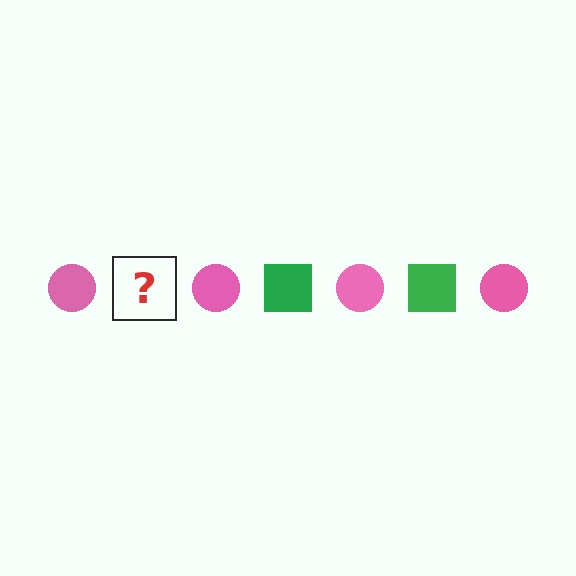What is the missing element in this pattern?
The missing element is a green square.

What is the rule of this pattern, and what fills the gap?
The rule is that the pattern alternates between pink circle and green square. The gap should be filled with a green square.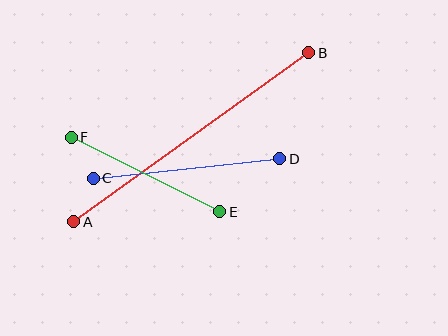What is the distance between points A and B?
The distance is approximately 289 pixels.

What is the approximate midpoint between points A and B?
The midpoint is at approximately (191, 137) pixels.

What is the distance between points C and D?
The distance is approximately 188 pixels.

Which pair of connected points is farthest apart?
Points A and B are farthest apart.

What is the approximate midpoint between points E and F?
The midpoint is at approximately (145, 174) pixels.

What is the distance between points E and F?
The distance is approximately 166 pixels.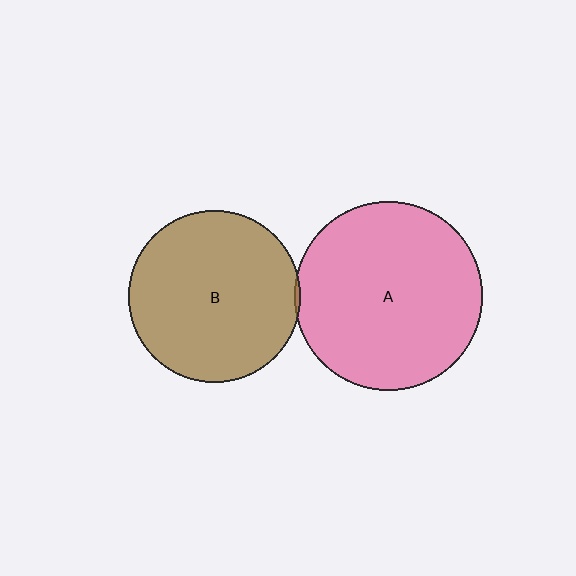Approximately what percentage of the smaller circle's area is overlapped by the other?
Approximately 5%.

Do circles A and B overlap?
Yes.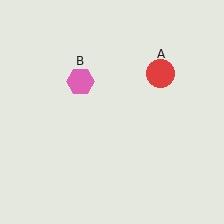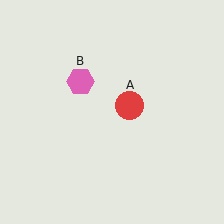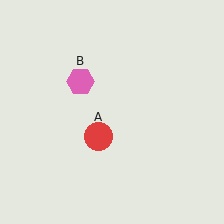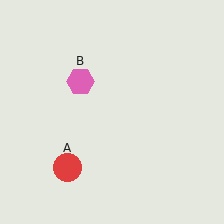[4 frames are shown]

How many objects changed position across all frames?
1 object changed position: red circle (object A).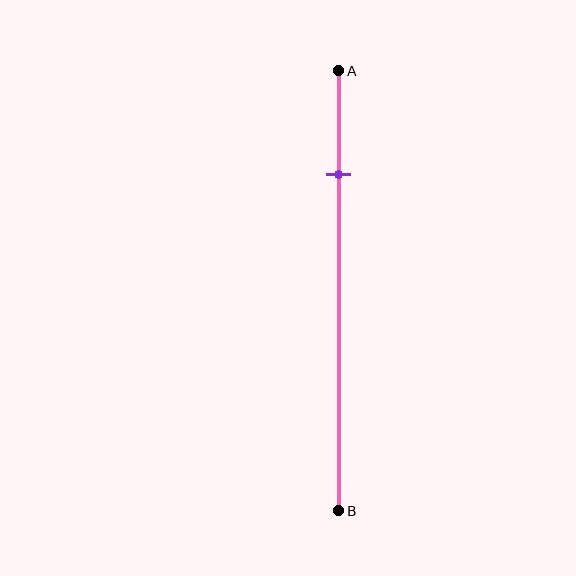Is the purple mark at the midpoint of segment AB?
No, the mark is at about 25% from A, not at the 50% midpoint.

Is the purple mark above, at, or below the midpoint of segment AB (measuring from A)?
The purple mark is above the midpoint of segment AB.